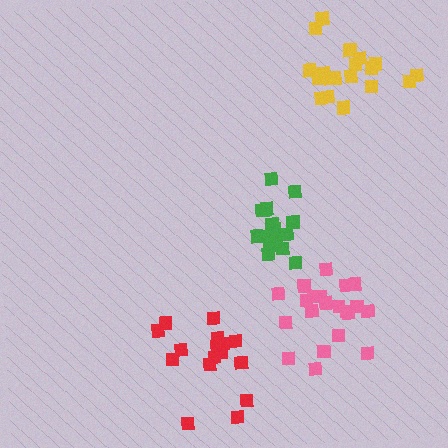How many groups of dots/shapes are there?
There are 4 groups.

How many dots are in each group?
Group 1: 16 dots, Group 2: 21 dots, Group 3: 16 dots, Group 4: 19 dots (72 total).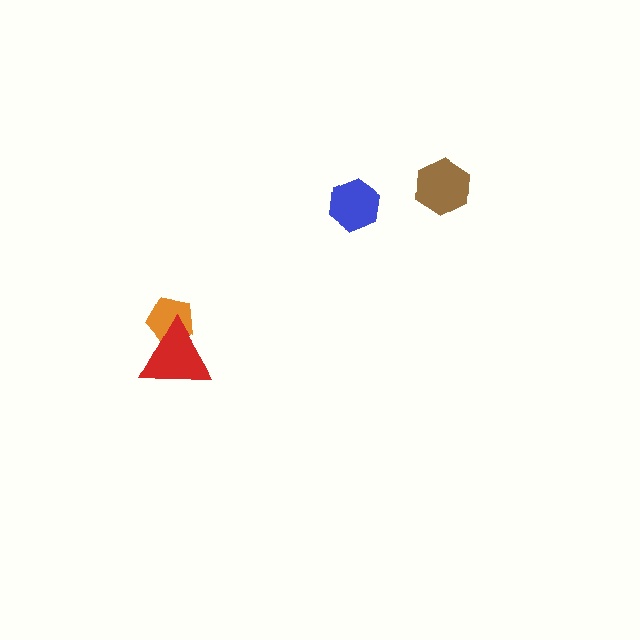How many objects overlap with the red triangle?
1 object overlaps with the red triangle.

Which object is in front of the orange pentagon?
The red triangle is in front of the orange pentagon.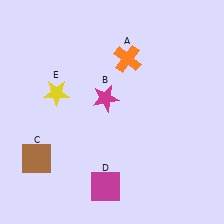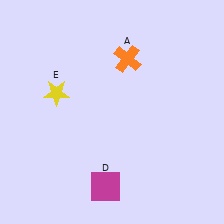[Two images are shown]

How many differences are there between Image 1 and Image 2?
There are 2 differences between the two images.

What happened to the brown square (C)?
The brown square (C) was removed in Image 2. It was in the bottom-left area of Image 1.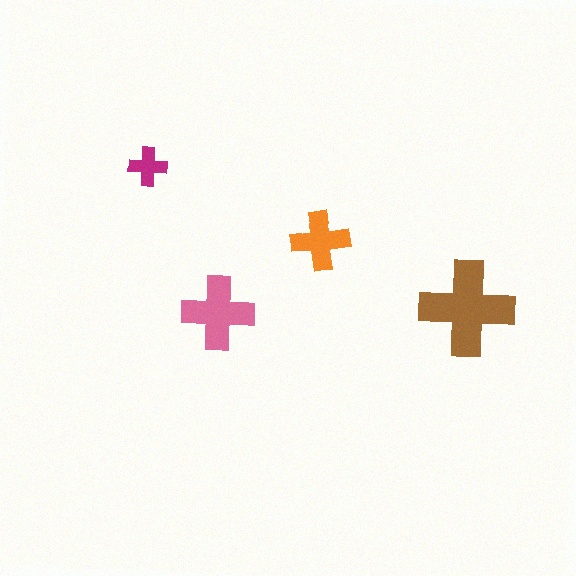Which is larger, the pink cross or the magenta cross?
The pink one.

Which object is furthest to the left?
The magenta cross is leftmost.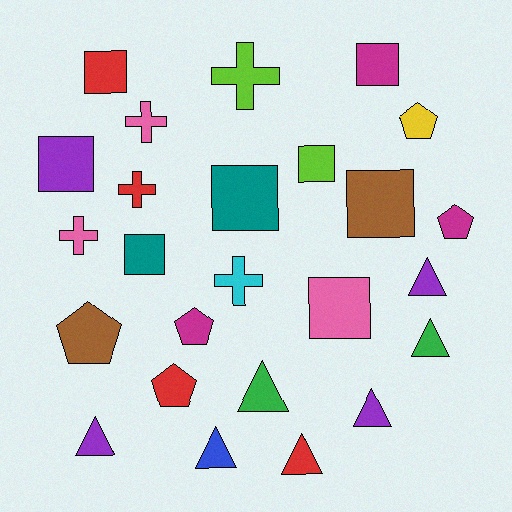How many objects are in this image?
There are 25 objects.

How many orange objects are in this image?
There are no orange objects.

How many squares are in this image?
There are 8 squares.